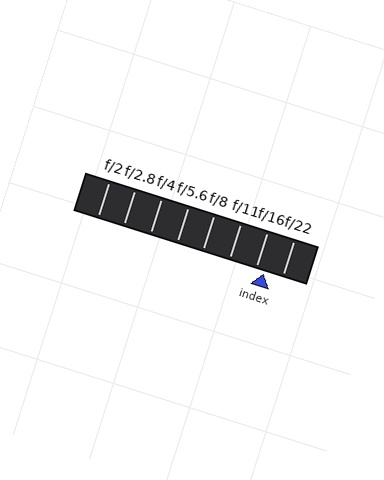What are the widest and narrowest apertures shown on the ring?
The widest aperture shown is f/2 and the narrowest is f/22.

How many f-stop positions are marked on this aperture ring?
There are 8 f-stop positions marked.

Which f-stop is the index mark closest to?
The index mark is closest to f/16.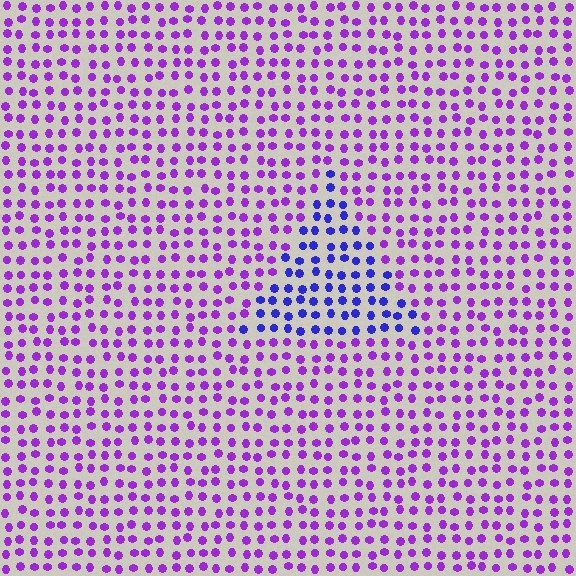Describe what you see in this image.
The image is filled with small purple elements in a uniform arrangement. A triangle-shaped region is visible where the elements are tinted to a slightly different hue, forming a subtle color boundary.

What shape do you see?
I see a triangle.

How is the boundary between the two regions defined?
The boundary is defined purely by a slight shift in hue (about 39 degrees). Spacing, size, and orientation are identical on both sides.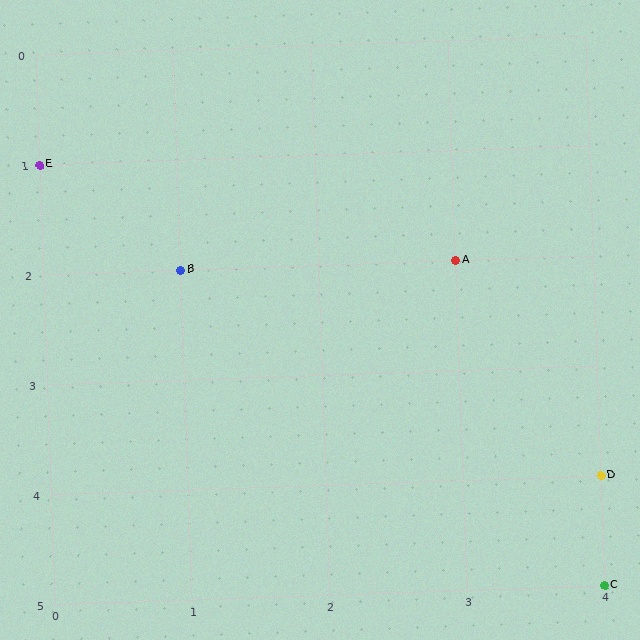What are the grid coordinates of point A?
Point A is at grid coordinates (3, 2).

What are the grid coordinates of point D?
Point D is at grid coordinates (4, 4).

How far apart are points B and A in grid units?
Points B and A are 2 columns apart.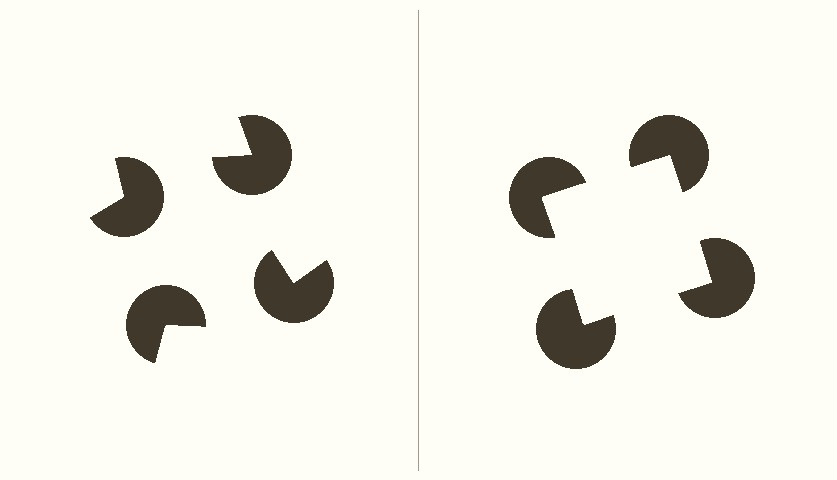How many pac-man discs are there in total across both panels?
8 — 4 on each side.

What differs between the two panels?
The pac-man discs are positioned identically on both sides; only the wedge orientations differ. On the right they align to a square; on the left they are misaligned.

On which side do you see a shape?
An illusory square appears on the right side. On the left side the wedge cuts are rotated, so no coherent shape forms.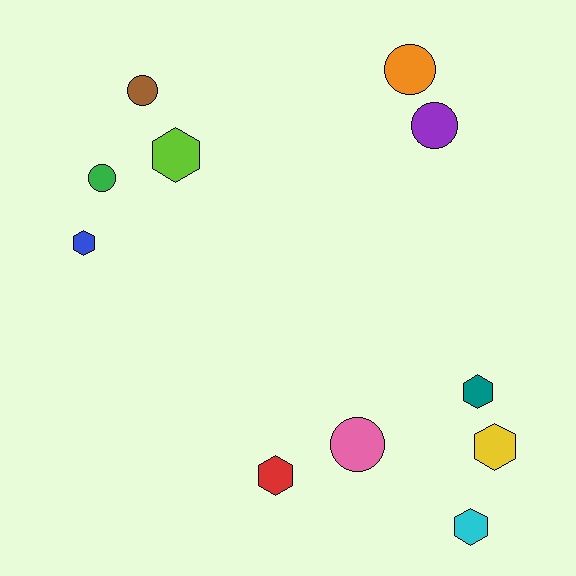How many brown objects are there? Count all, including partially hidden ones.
There is 1 brown object.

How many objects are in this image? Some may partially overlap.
There are 11 objects.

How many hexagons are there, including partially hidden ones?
There are 6 hexagons.